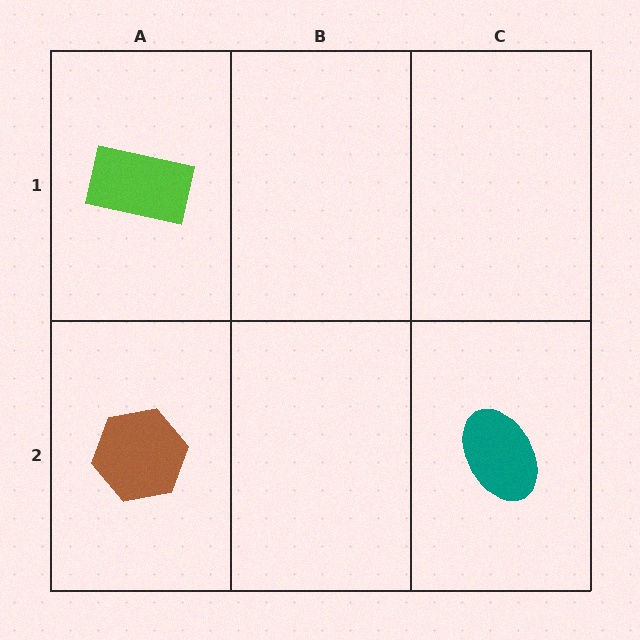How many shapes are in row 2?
2 shapes.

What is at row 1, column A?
A lime rectangle.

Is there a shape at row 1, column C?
No, that cell is empty.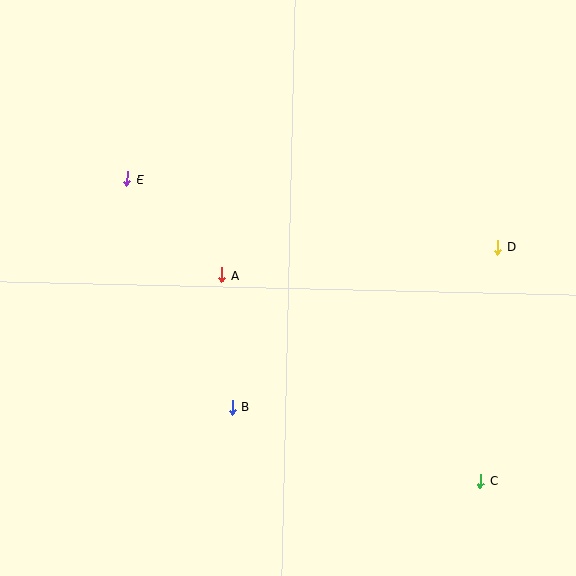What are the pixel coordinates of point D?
Point D is at (498, 247).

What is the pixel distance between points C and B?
The distance between C and B is 259 pixels.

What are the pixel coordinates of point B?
Point B is at (232, 407).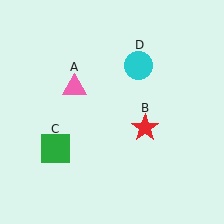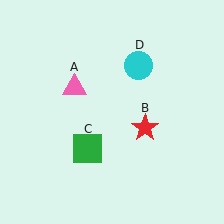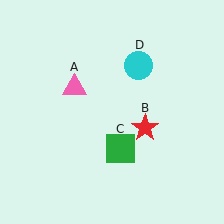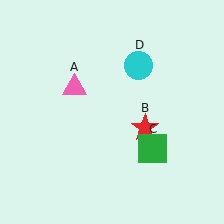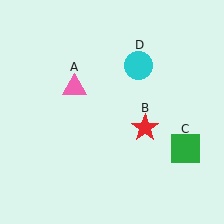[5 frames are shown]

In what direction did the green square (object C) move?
The green square (object C) moved right.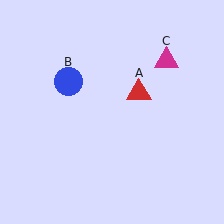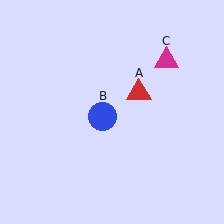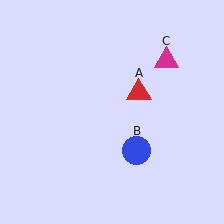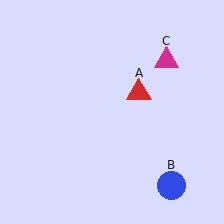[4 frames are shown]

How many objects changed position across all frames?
1 object changed position: blue circle (object B).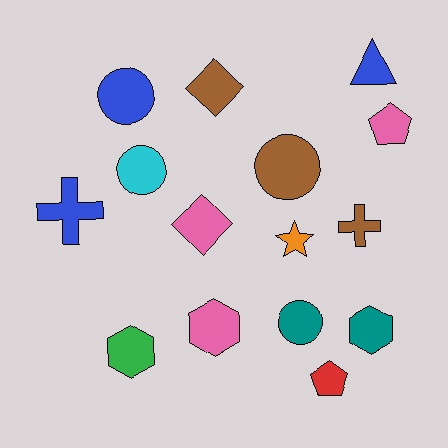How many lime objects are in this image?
There are no lime objects.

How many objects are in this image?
There are 15 objects.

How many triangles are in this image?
There is 1 triangle.